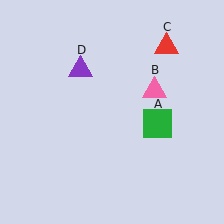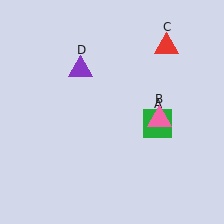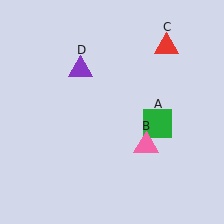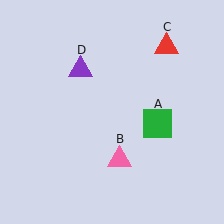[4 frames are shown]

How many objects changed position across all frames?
1 object changed position: pink triangle (object B).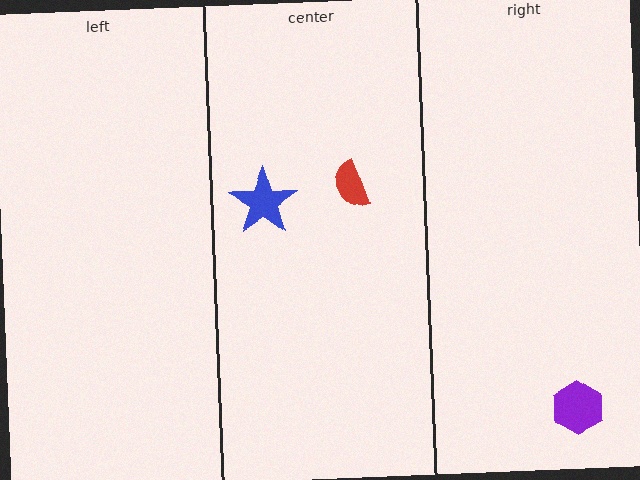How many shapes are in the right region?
1.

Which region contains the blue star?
The center region.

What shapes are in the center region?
The blue star, the red semicircle.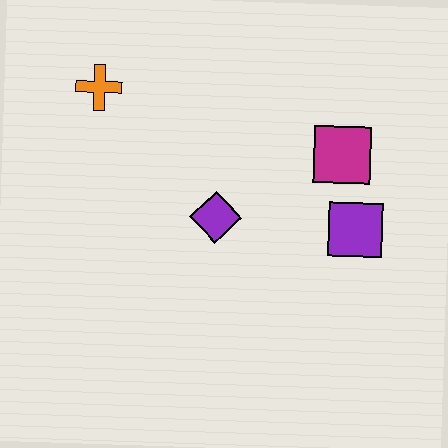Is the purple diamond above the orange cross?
No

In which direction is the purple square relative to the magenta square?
The purple square is below the magenta square.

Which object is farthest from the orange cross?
The purple square is farthest from the orange cross.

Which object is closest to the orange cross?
The purple diamond is closest to the orange cross.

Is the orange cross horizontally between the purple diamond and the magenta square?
No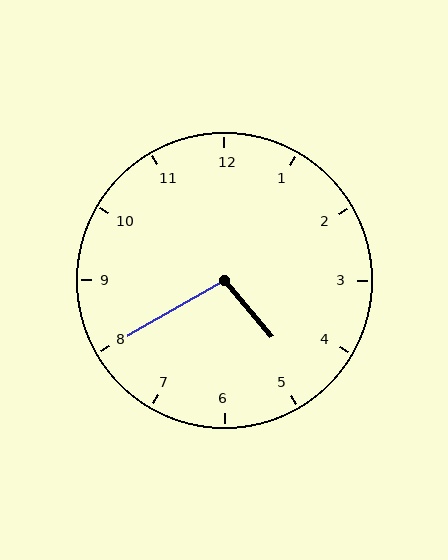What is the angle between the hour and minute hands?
Approximately 100 degrees.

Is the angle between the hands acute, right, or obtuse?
It is obtuse.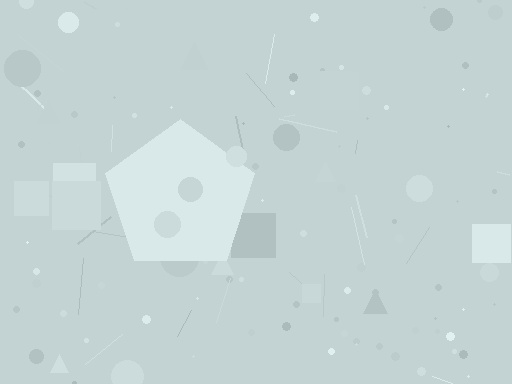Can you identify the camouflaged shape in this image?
The camouflaged shape is a pentagon.